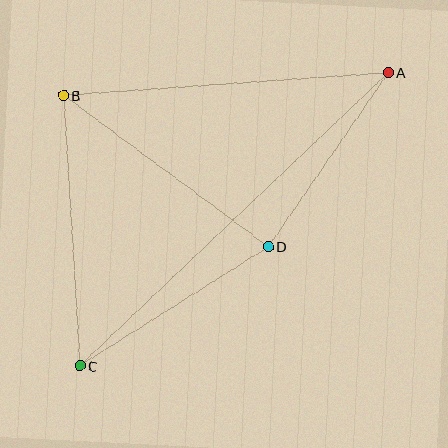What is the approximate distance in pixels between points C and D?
The distance between C and D is approximately 223 pixels.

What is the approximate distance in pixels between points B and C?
The distance between B and C is approximately 271 pixels.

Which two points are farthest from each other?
Points A and C are farthest from each other.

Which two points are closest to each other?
Points A and D are closest to each other.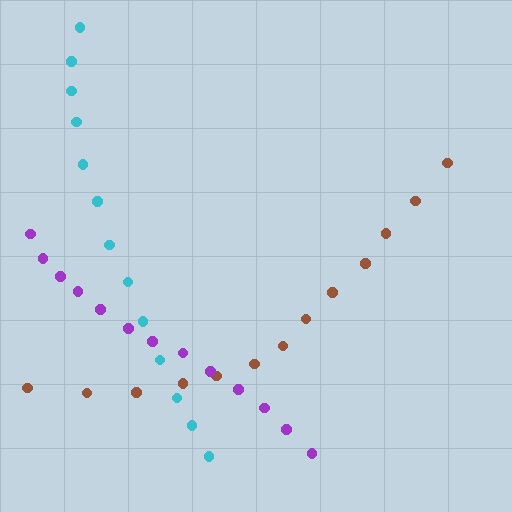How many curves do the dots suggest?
There are 3 distinct paths.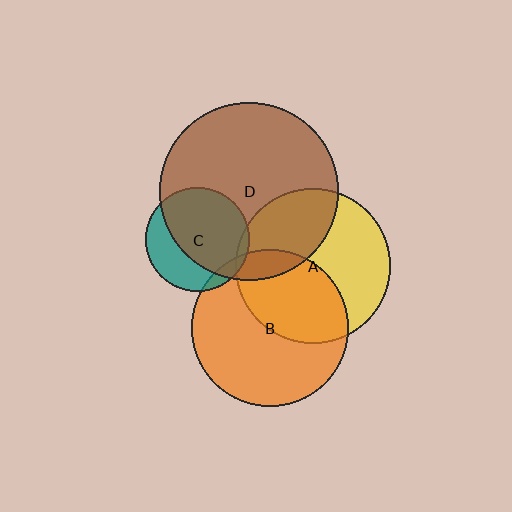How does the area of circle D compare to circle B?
Approximately 1.3 times.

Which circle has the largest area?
Circle D (brown).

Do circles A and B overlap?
Yes.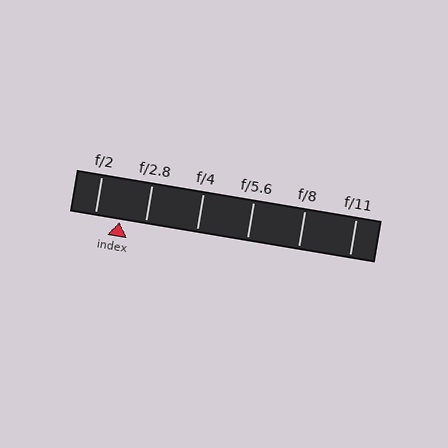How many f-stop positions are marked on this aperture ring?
There are 6 f-stop positions marked.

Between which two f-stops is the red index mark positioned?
The index mark is between f/2 and f/2.8.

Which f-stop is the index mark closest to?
The index mark is closest to f/2.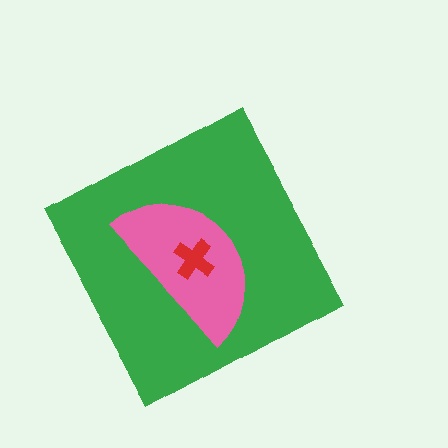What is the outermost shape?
The green diamond.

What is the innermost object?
The red cross.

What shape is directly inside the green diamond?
The pink semicircle.